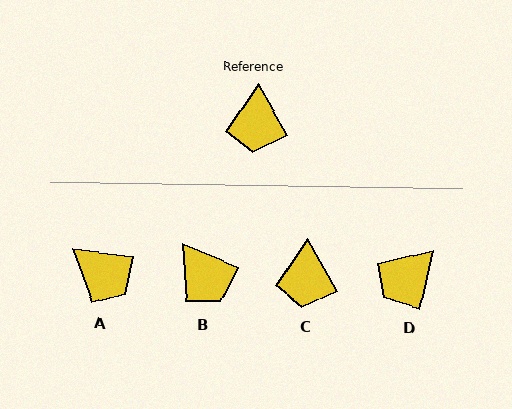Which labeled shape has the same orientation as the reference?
C.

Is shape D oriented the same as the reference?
No, it is off by about 43 degrees.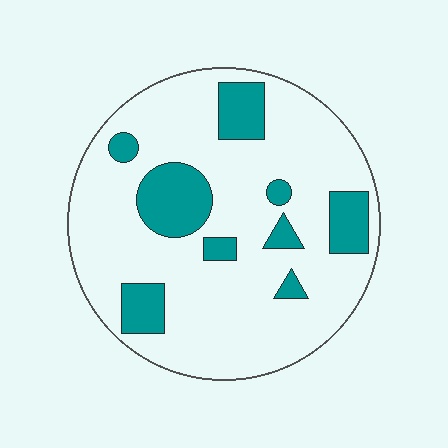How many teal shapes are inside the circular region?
9.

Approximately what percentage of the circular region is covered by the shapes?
Approximately 20%.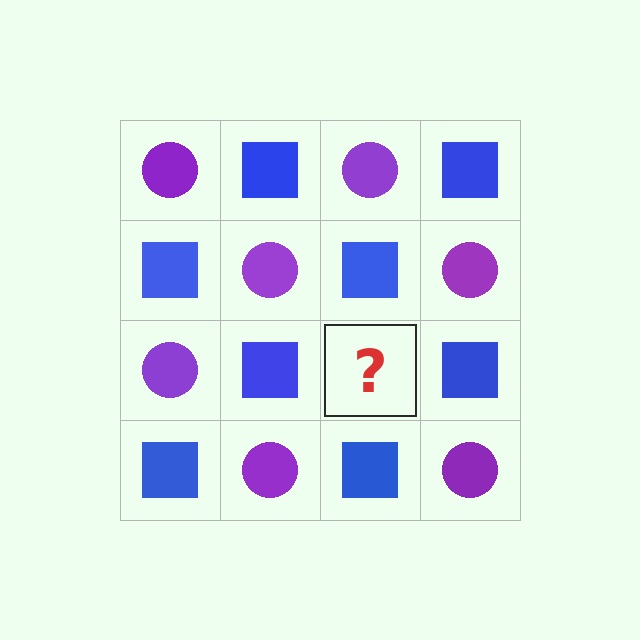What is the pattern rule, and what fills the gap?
The rule is that it alternates purple circle and blue square in a checkerboard pattern. The gap should be filled with a purple circle.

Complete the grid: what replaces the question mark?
The question mark should be replaced with a purple circle.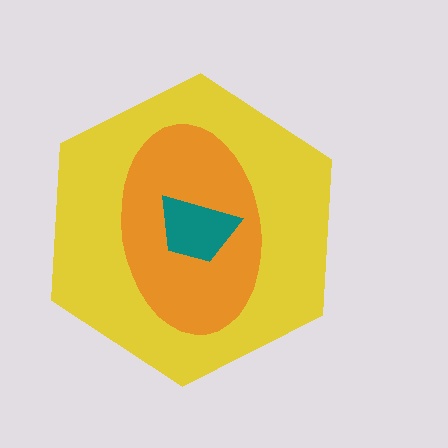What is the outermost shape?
The yellow hexagon.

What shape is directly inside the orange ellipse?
The teal trapezoid.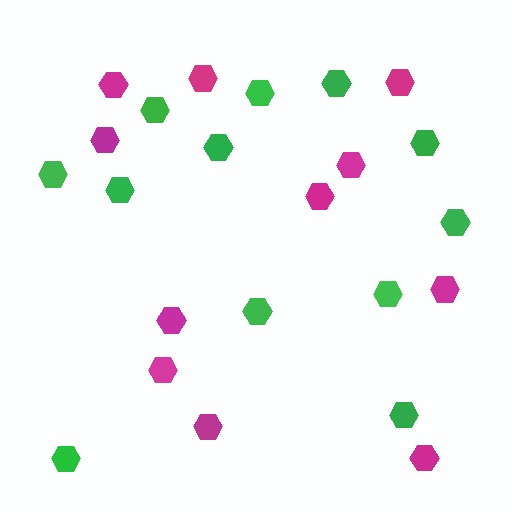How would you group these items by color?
There are 2 groups: one group of green hexagons (12) and one group of magenta hexagons (11).